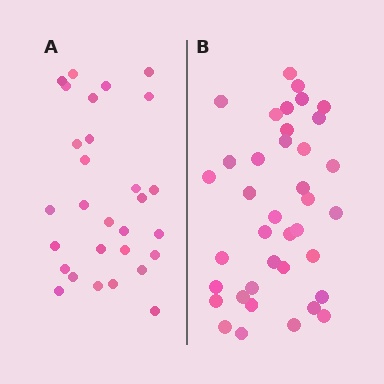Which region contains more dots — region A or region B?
Region B (the right region) has more dots.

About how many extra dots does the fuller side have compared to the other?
Region B has roughly 8 or so more dots than region A.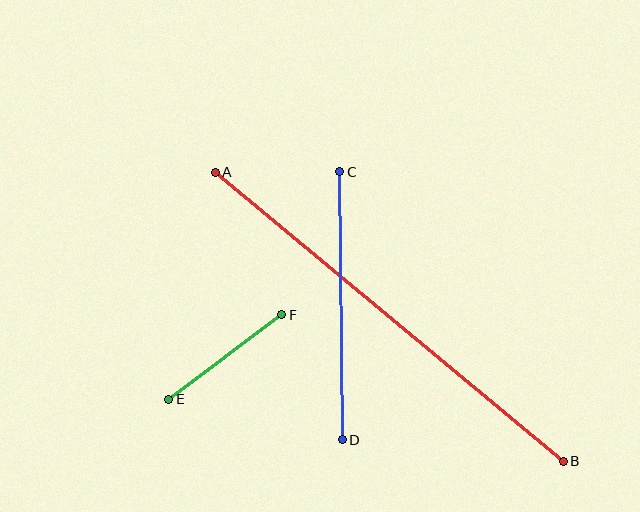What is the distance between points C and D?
The distance is approximately 268 pixels.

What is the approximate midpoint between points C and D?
The midpoint is at approximately (341, 306) pixels.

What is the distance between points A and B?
The distance is approximately 453 pixels.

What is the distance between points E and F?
The distance is approximately 141 pixels.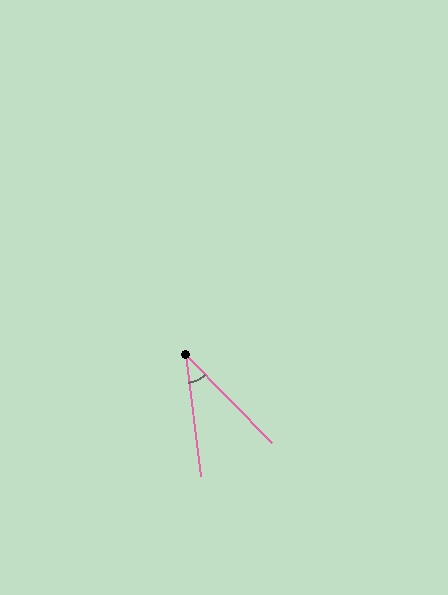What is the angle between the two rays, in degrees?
Approximately 37 degrees.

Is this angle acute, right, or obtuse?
It is acute.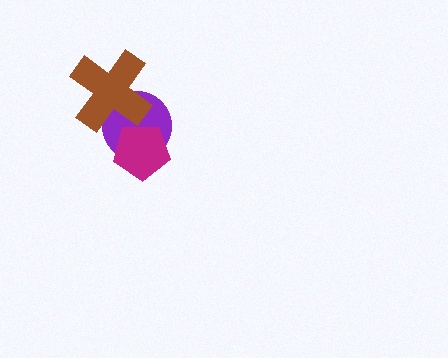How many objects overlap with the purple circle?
2 objects overlap with the purple circle.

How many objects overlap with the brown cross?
1 object overlaps with the brown cross.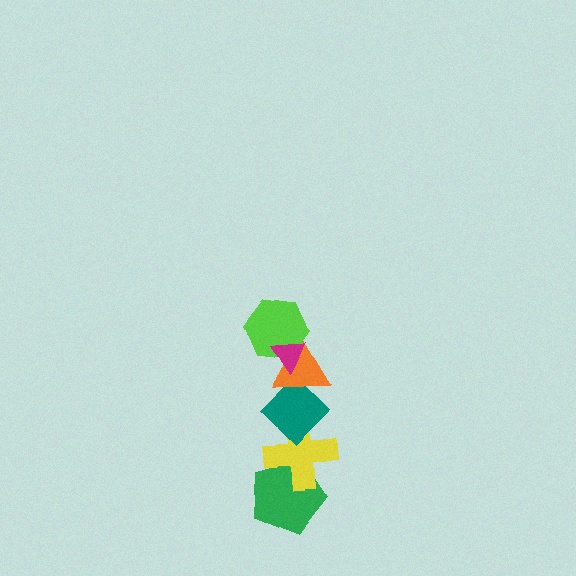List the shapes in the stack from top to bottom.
From top to bottom: the magenta triangle, the lime hexagon, the orange triangle, the teal diamond, the yellow cross, the green pentagon.